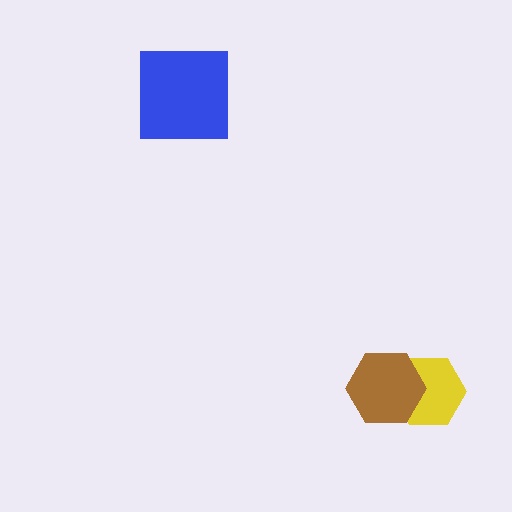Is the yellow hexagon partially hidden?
Yes, it is partially covered by another shape.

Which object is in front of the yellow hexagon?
The brown hexagon is in front of the yellow hexagon.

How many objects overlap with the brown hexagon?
1 object overlaps with the brown hexagon.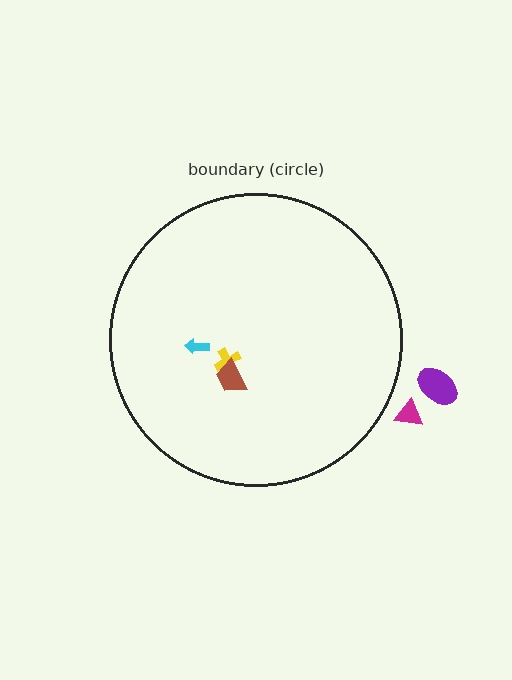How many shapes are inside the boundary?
3 inside, 2 outside.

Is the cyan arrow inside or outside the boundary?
Inside.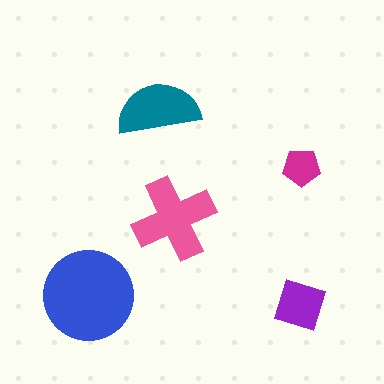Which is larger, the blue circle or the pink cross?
The blue circle.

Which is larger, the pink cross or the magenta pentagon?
The pink cross.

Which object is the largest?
The blue circle.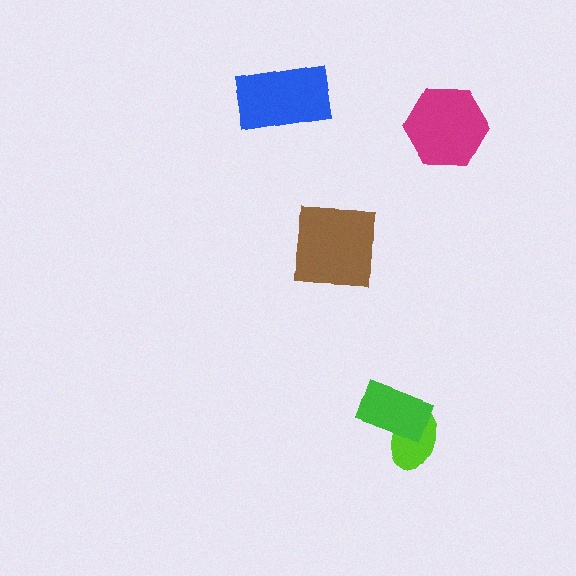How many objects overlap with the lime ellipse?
1 object overlaps with the lime ellipse.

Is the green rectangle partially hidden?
No, no other shape covers it.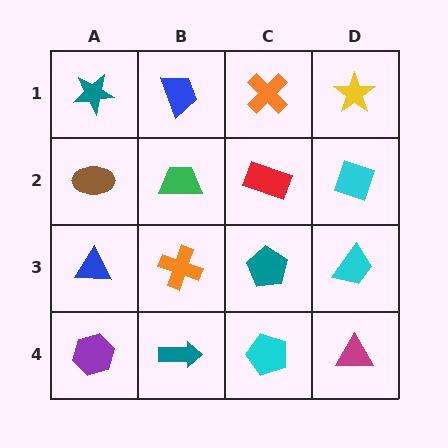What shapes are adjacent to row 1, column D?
A cyan diamond (row 2, column D), an orange cross (row 1, column C).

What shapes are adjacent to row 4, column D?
A cyan trapezoid (row 3, column D), a cyan pentagon (row 4, column C).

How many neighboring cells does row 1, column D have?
2.